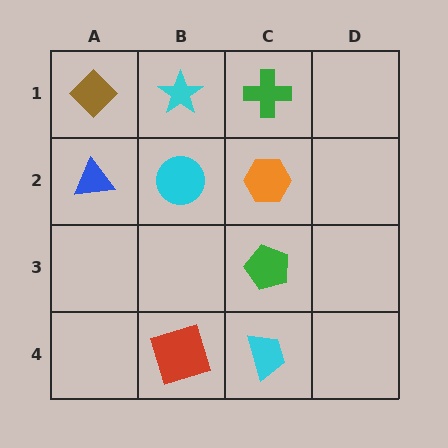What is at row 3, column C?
A green pentagon.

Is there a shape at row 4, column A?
No, that cell is empty.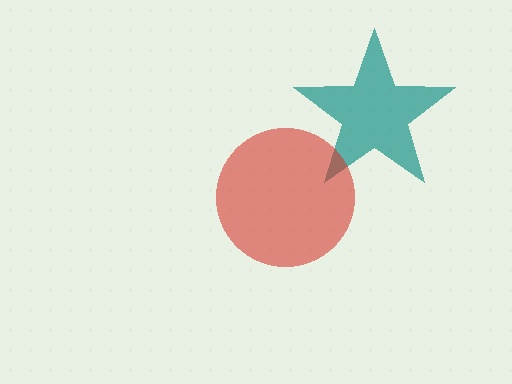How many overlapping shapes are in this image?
There are 2 overlapping shapes in the image.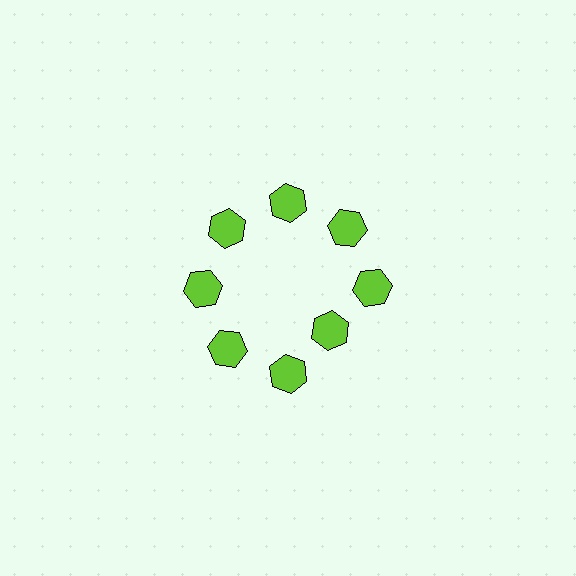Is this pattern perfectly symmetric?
No. The 8 lime hexagons are arranged in a ring, but one element near the 4 o'clock position is pulled inward toward the center, breaking the 8-fold rotational symmetry.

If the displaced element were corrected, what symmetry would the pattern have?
It would have 8-fold rotational symmetry — the pattern would map onto itself every 45 degrees.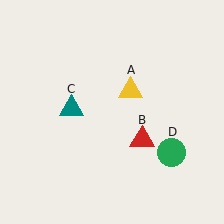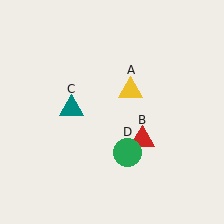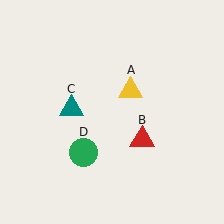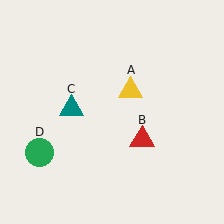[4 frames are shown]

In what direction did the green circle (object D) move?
The green circle (object D) moved left.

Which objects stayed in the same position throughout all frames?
Yellow triangle (object A) and red triangle (object B) and teal triangle (object C) remained stationary.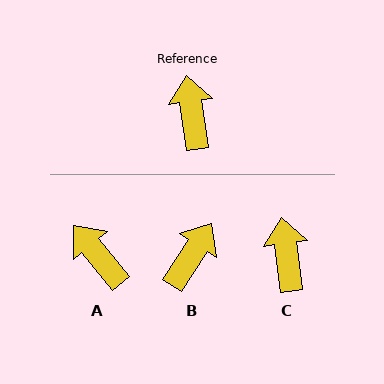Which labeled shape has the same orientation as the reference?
C.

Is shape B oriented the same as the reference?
No, it is off by about 40 degrees.